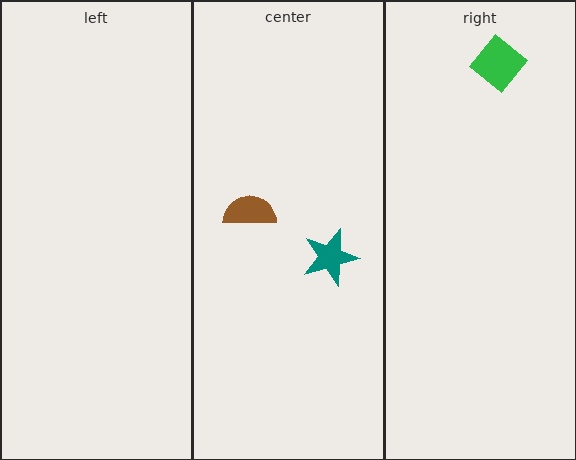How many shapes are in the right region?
1.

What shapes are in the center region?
The teal star, the brown semicircle.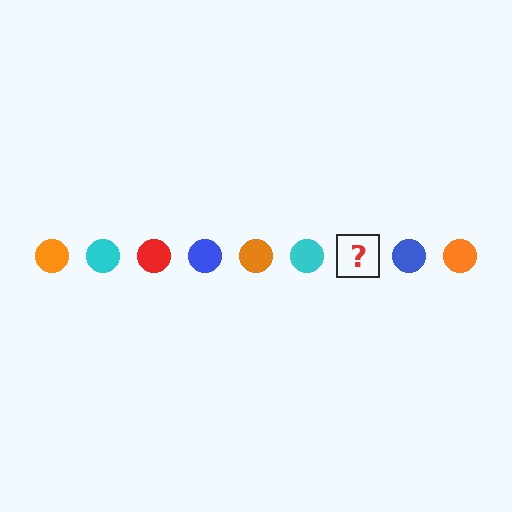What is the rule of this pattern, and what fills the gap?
The rule is that the pattern cycles through orange, cyan, red, blue circles. The gap should be filled with a red circle.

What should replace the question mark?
The question mark should be replaced with a red circle.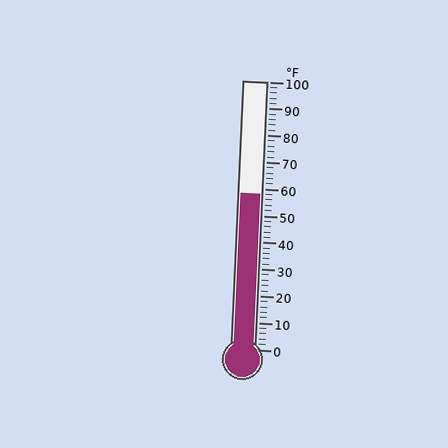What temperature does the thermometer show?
The thermometer shows approximately 58°F.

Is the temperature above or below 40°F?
The temperature is above 40°F.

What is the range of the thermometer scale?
The thermometer scale ranges from 0°F to 100°F.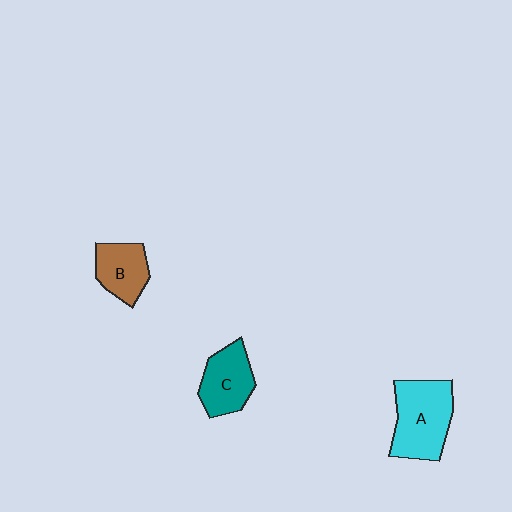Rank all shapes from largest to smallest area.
From largest to smallest: A (cyan), C (teal), B (brown).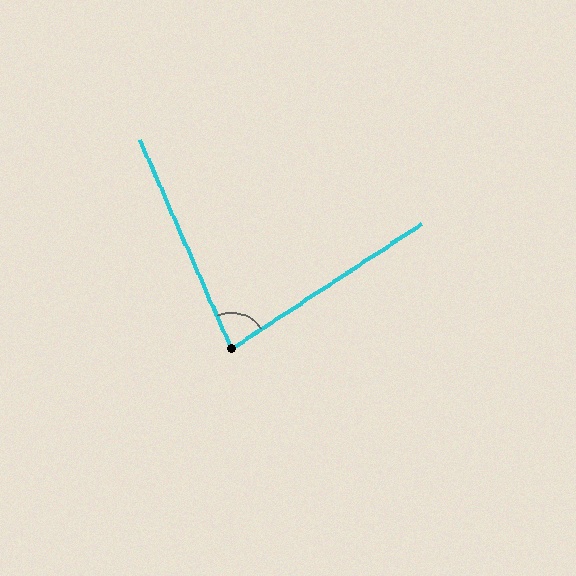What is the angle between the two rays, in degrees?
Approximately 80 degrees.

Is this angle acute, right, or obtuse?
It is acute.